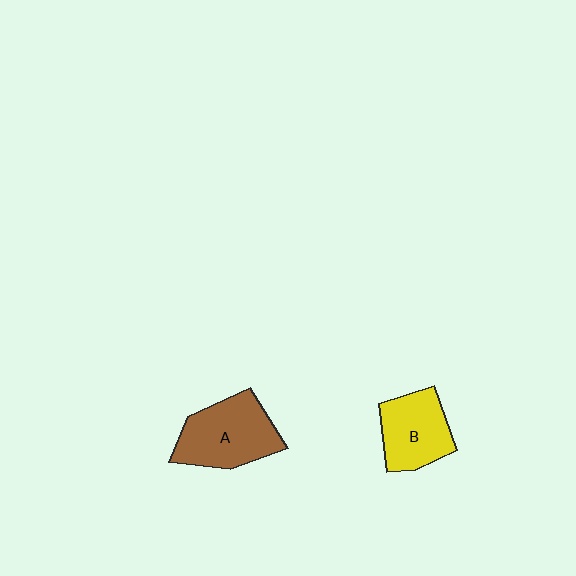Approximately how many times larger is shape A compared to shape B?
Approximately 1.2 times.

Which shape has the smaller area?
Shape B (yellow).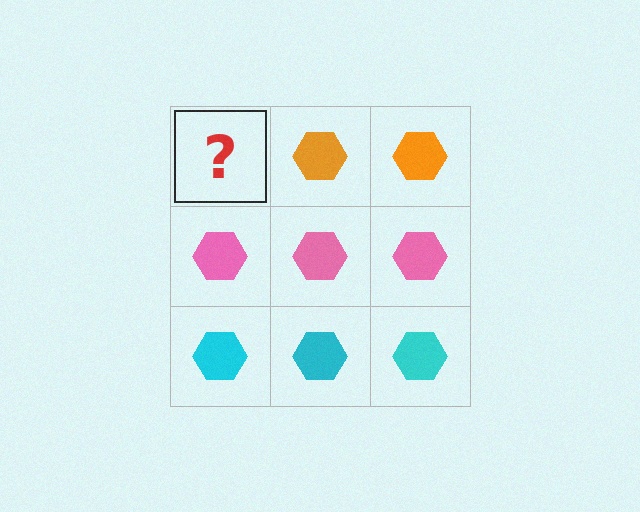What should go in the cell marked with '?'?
The missing cell should contain an orange hexagon.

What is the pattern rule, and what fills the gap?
The rule is that each row has a consistent color. The gap should be filled with an orange hexagon.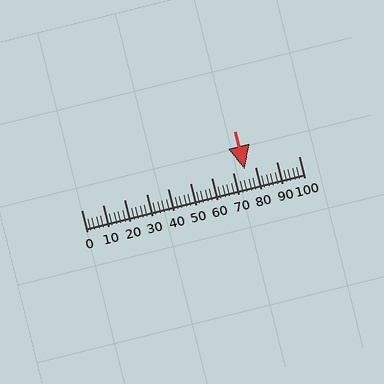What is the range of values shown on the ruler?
The ruler shows values from 0 to 100.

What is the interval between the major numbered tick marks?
The major tick marks are spaced 10 units apart.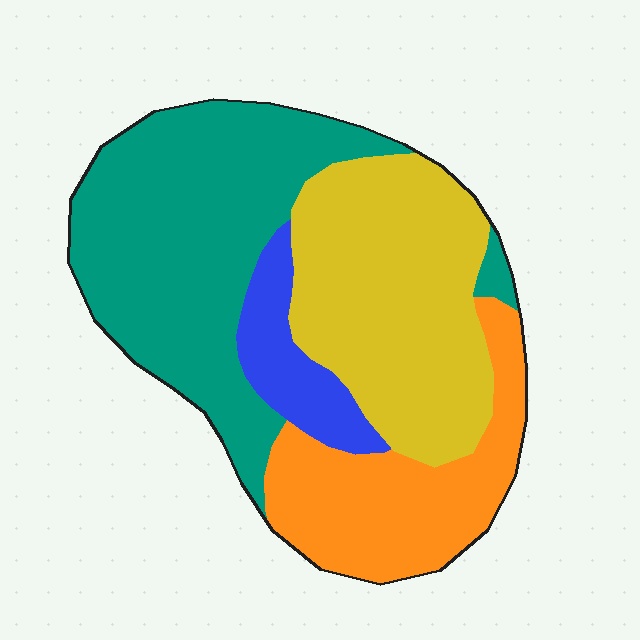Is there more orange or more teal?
Teal.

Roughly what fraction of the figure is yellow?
Yellow takes up about one third (1/3) of the figure.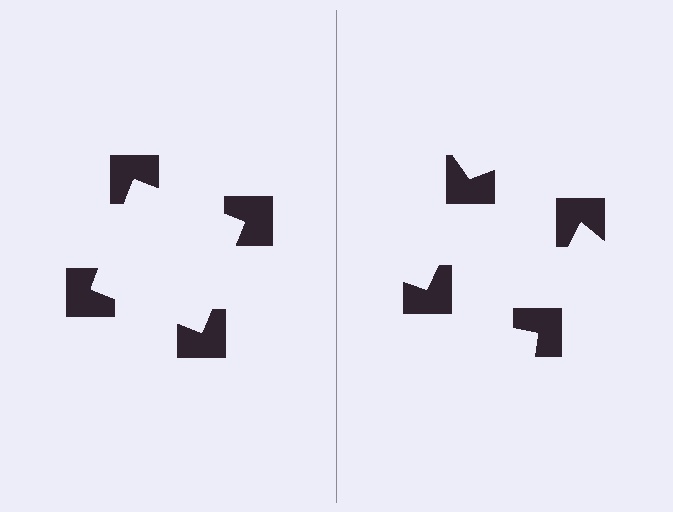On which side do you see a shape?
An illusory square appears on the left side. On the right side the wedge cuts are rotated, so no coherent shape forms.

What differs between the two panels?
The notched squares are positioned identically on both sides; only the wedge orientations differ. On the left they align to a square; on the right they are misaligned.